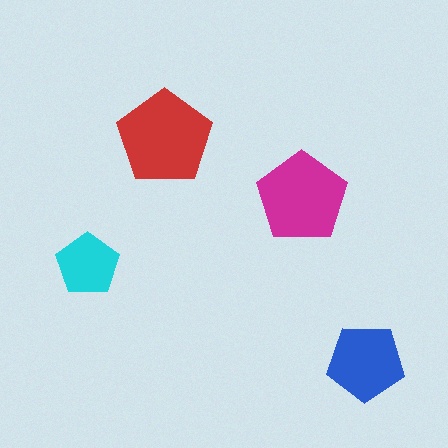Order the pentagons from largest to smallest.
the red one, the magenta one, the blue one, the cyan one.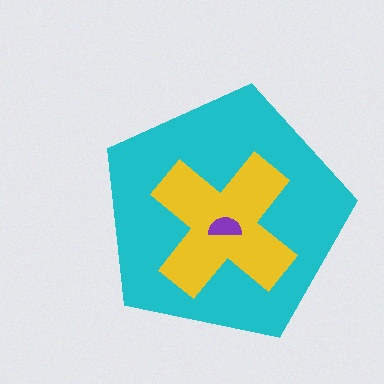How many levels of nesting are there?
3.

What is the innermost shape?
The purple semicircle.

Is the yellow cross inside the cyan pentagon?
Yes.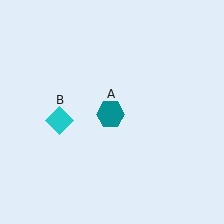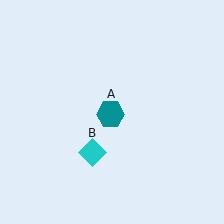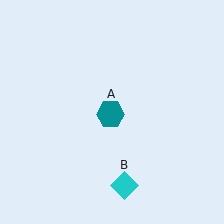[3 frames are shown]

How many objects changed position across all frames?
1 object changed position: cyan diamond (object B).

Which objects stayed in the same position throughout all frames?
Teal hexagon (object A) remained stationary.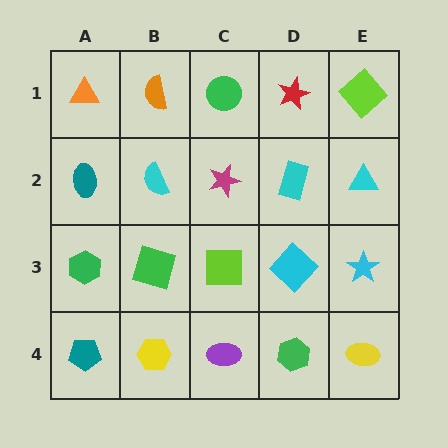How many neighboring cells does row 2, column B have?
4.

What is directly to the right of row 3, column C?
A cyan diamond.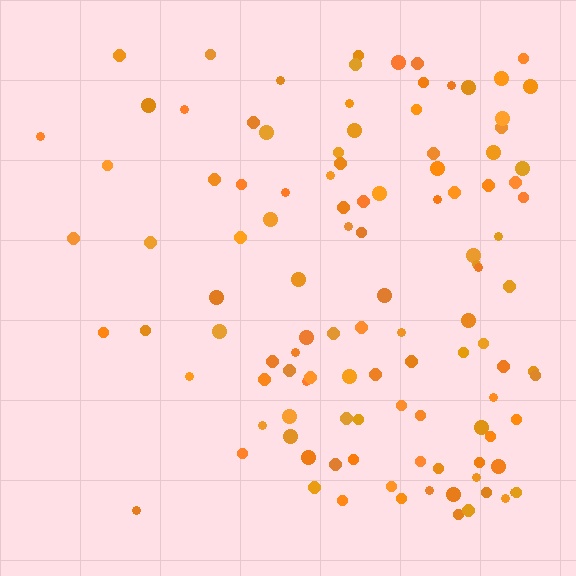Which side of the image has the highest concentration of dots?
The right.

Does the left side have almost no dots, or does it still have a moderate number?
Still a moderate number, just noticeably fewer than the right.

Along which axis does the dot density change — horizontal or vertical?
Horizontal.